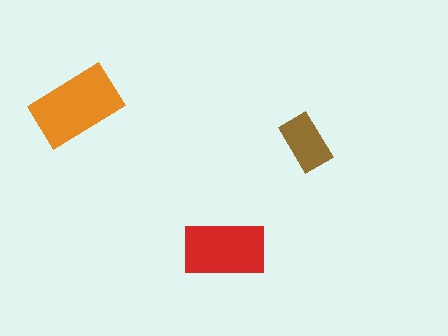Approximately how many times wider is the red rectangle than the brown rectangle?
About 1.5 times wider.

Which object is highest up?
The orange rectangle is topmost.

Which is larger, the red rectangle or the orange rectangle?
The orange one.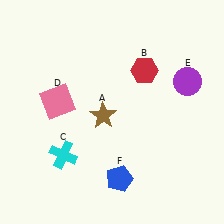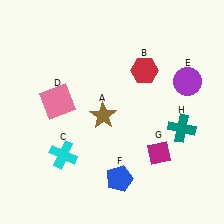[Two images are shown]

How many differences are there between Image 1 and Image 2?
There are 2 differences between the two images.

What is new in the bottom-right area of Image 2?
A teal cross (H) was added in the bottom-right area of Image 2.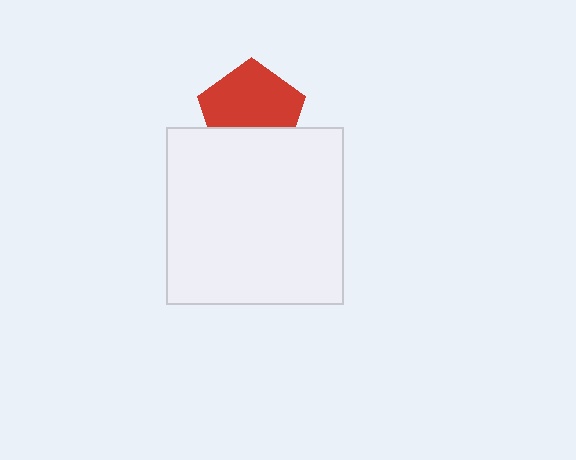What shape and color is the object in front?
The object in front is a white square.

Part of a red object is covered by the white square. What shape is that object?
It is a pentagon.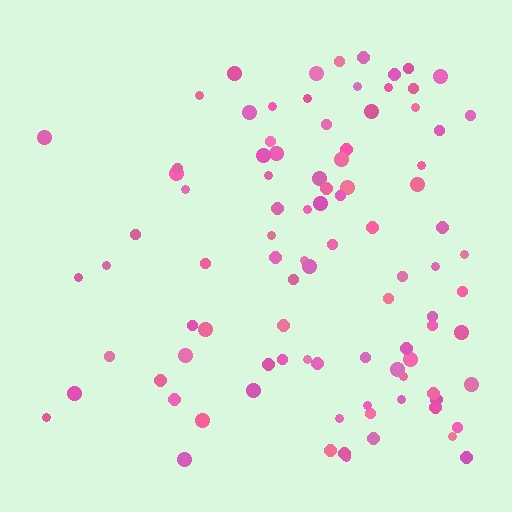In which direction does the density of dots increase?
From left to right, with the right side densest.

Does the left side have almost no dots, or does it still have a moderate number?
Still a moderate number, just noticeably fewer than the right.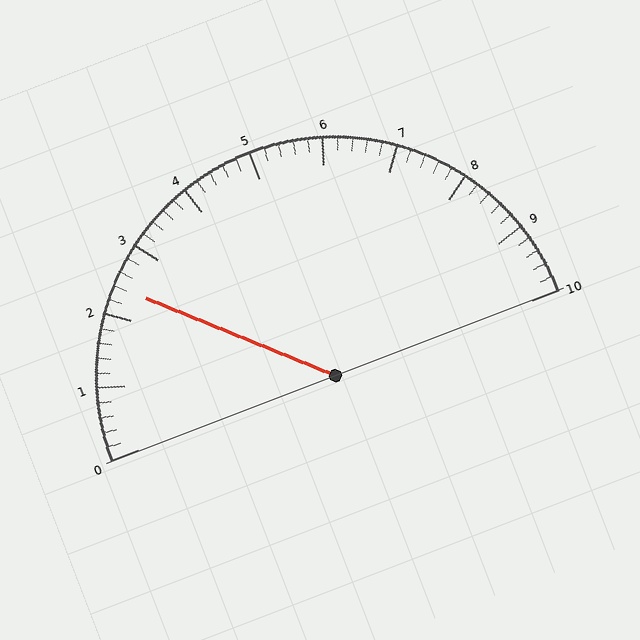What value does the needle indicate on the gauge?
The needle indicates approximately 2.4.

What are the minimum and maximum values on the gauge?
The gauge ranges from 0 to 10.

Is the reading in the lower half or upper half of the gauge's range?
The reading is in the lower half of the range (0 to 10).